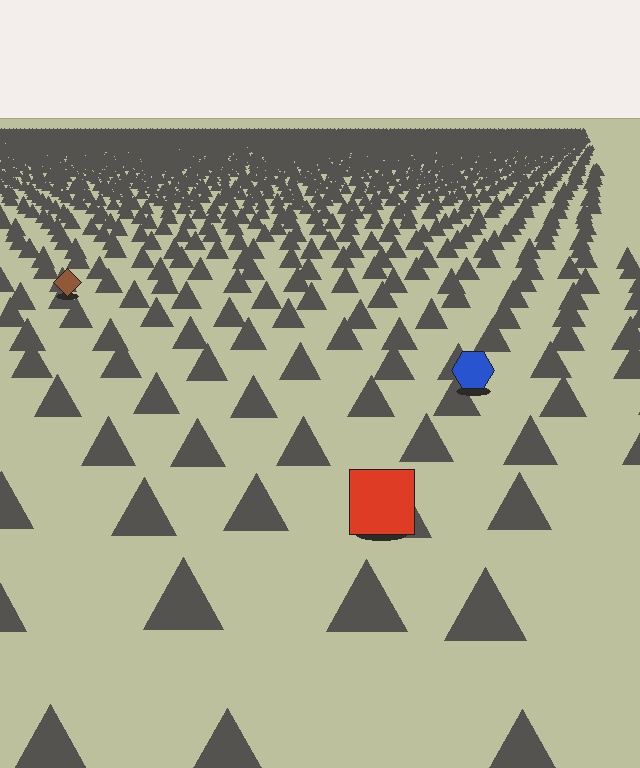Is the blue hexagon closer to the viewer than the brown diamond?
Yes. The blue hexagon is closer — you can tell from the texture gradient: the ground texture is coarser near it.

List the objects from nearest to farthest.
From nearest to farthest: the red square, the blue hexagon, the brown diamond.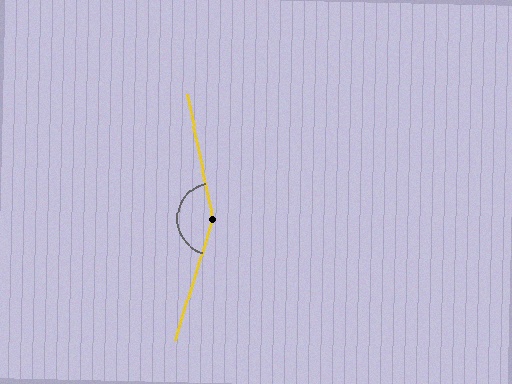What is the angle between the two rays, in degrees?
Approximately 151 degrees.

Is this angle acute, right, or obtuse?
It is obtuse.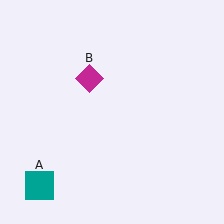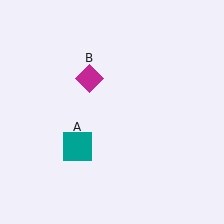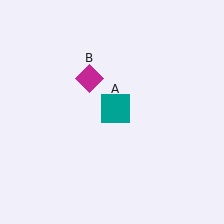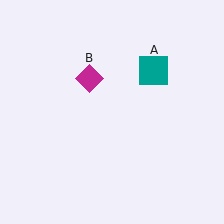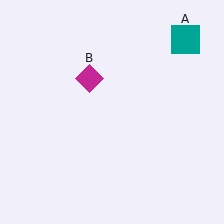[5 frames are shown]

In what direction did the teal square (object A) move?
The teal square (object A) moved up and to the right.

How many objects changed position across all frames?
1 object changed position: teal square (object A).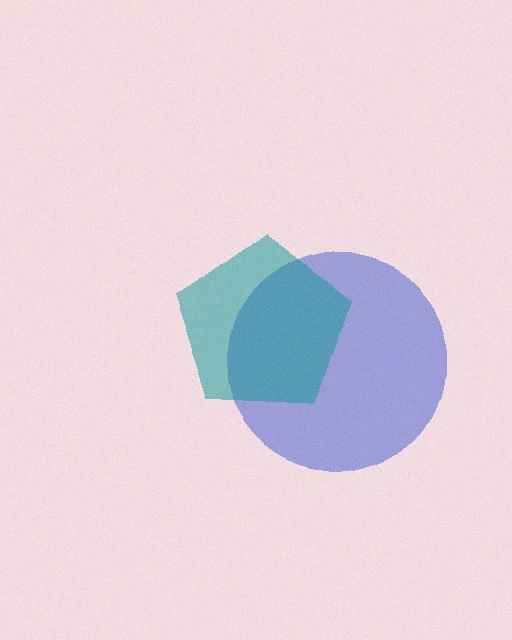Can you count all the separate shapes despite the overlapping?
Yes, there are 2 separate shapes.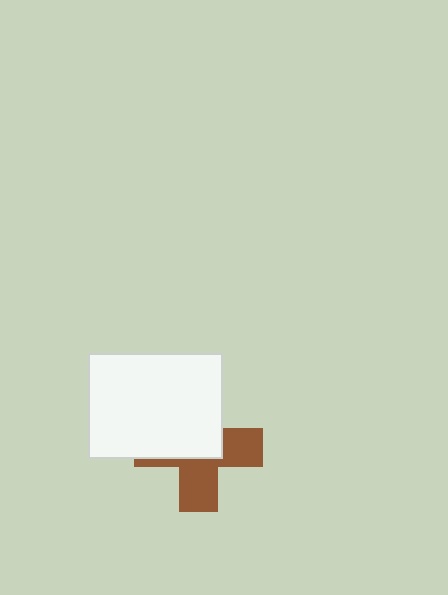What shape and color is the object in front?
The object in front is a white rectangle.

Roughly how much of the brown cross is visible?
About half of it is visible (roughly 47%).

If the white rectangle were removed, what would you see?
You would see the complete brown cross.